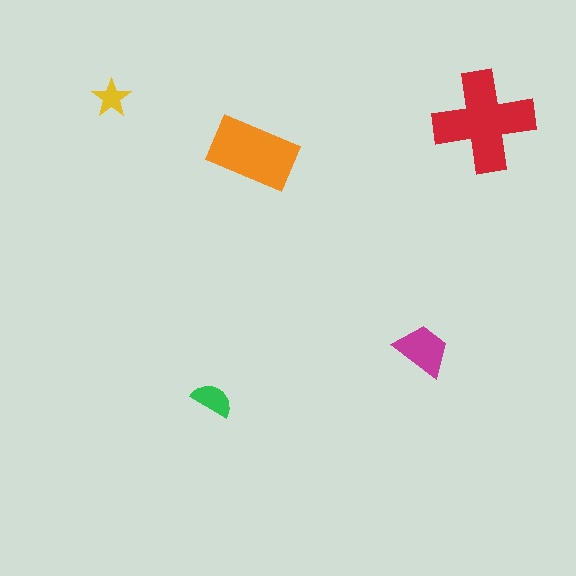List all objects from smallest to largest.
The yellow star, the green semicircle, the magenta trapezoid, the orange rectangle, the red cross.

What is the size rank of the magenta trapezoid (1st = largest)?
3rd.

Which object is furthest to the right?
The red cross is rightmost.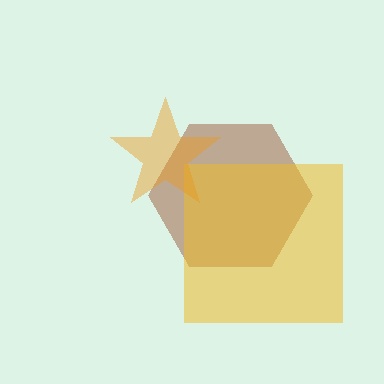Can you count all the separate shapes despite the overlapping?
Yes, there are 3 separate shapes.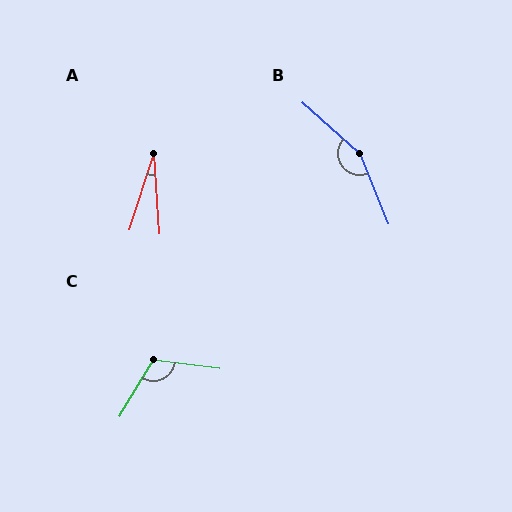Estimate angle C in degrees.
Approximately 114 degrees.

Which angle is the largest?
B, at approximately 154 degrees.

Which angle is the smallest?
A, at approximately 22 degrees.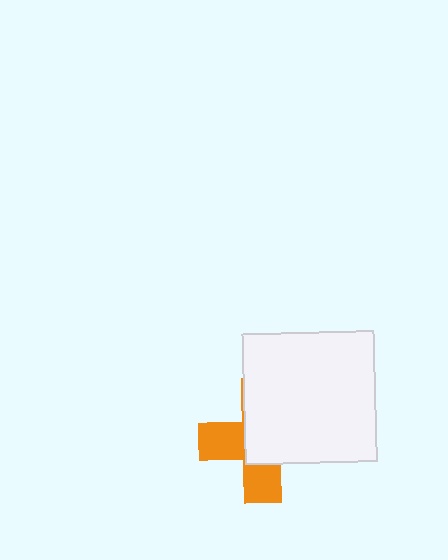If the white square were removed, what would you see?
You would see the complete orange cross.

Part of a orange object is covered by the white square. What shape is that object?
It is a cross.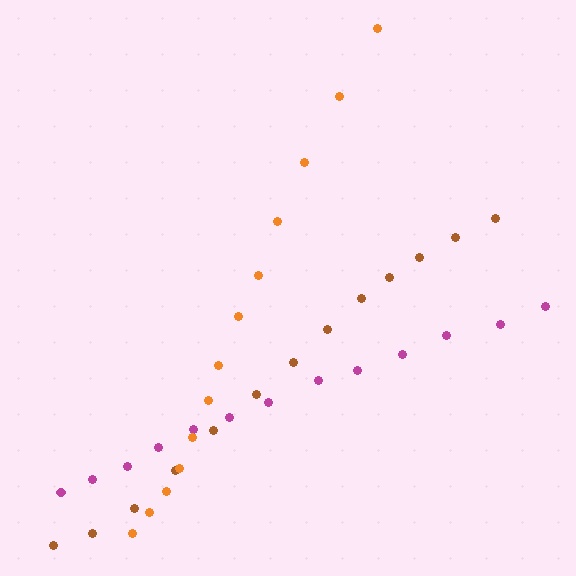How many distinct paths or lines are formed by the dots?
There are 3 distinct paths.